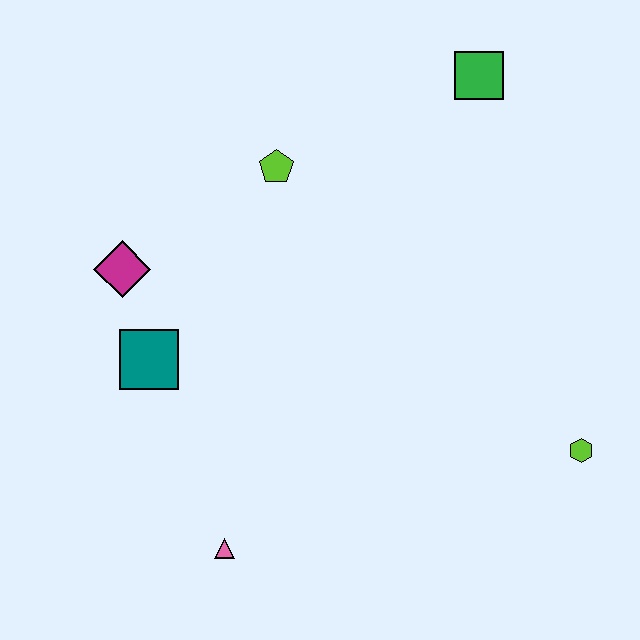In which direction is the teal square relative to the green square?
The teal square is to the left of the green square.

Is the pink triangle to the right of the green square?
No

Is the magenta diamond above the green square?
No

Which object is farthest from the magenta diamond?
The lime hexagon is farthest from the magenta diamond.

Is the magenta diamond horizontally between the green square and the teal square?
No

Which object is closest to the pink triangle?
The teal square is closest to the pink triangle.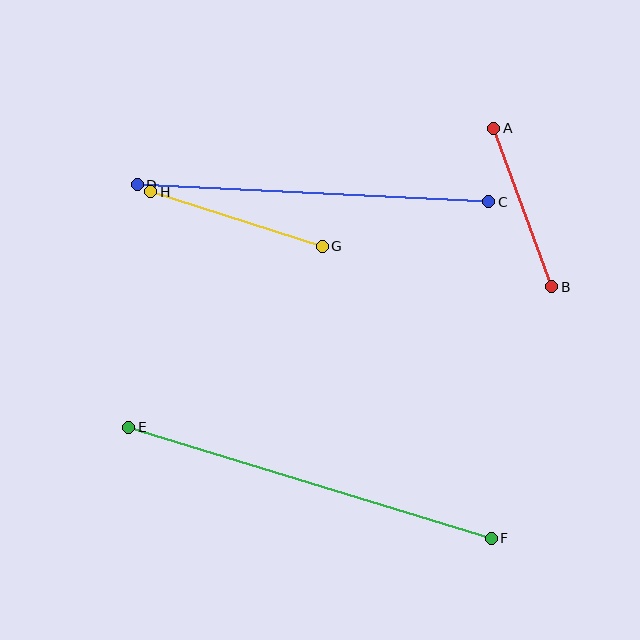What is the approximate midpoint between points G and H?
The midpoint is at approximately (237, 219) pixels.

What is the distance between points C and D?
The distance is approximately 352 pixels.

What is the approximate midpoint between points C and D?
The midpoint is at approximately (313, 193) pixels.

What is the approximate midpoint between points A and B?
The midpoint is at approximately (523, 207) pixels.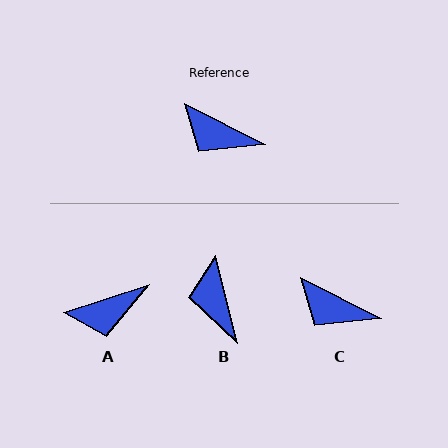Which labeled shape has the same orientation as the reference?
C.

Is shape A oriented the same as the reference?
No, it is off by about 44 degrees.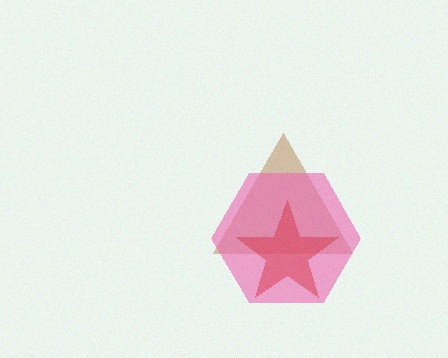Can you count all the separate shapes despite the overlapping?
Yes, there are 3 separate shapes.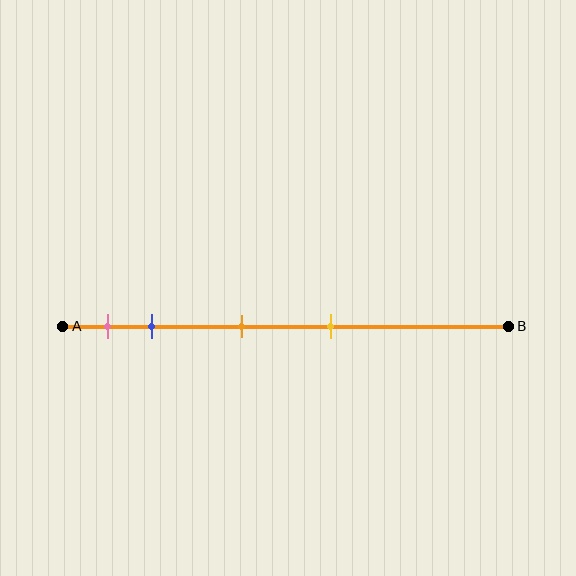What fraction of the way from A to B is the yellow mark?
The yellow mark is approximately 60% (0.6) of the way from A to B.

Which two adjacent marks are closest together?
The pink and blue marks are the closest adjacent pair.